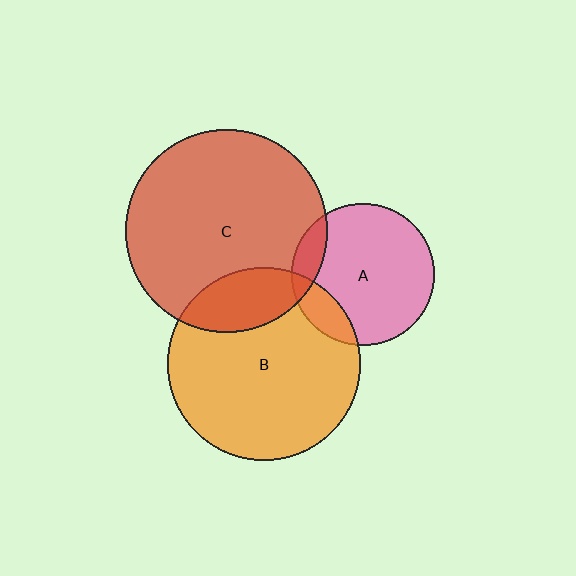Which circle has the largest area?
Circle C (red).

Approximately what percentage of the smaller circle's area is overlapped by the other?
Approximately 10%.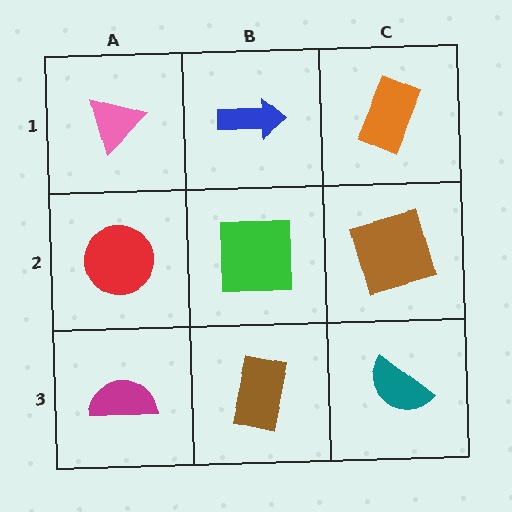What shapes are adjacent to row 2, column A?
A pink triangle (row 1, column A), a magenta semicircle (row 3, column A), a green square (row 2, column B).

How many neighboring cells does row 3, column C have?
2.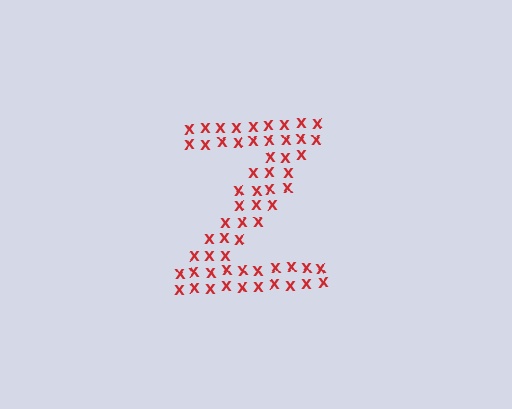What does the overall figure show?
The overall figure shows the letter Z.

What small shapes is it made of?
It is made of small letter X's.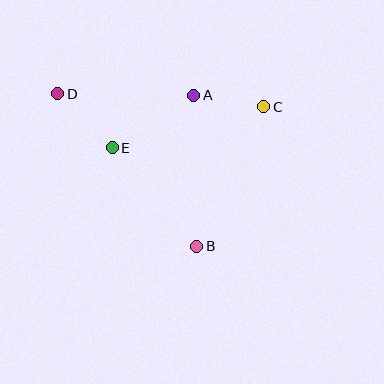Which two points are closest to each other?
Points A and C are closest to each other.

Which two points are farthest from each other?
Points C and D are farthest from each other.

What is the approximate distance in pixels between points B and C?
The distance between B and C is approximately 155 pixels.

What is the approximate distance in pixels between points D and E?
The distance between D and E is approximately 77 pixels.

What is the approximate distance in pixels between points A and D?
The distance between A and D is approximately 136 pixels.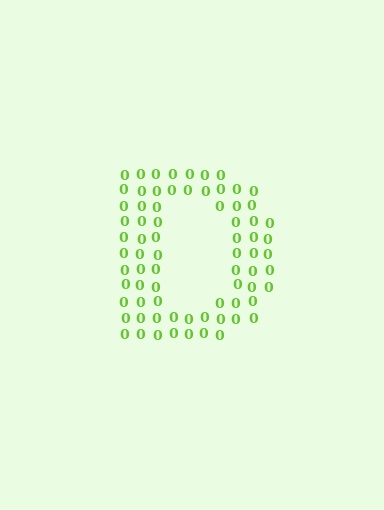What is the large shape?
The large shape is the letter D.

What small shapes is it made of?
It is made of small digit 0's.